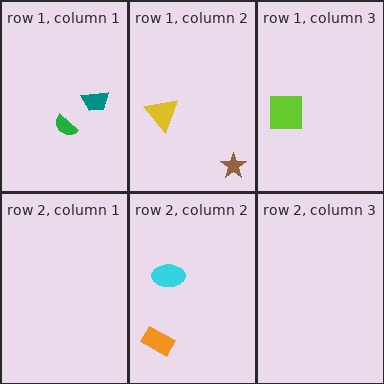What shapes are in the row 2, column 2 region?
The cyan ellipse, the orange rectangle.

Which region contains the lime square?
The row 1, column 3 region.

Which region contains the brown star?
The row 1, column 2 region.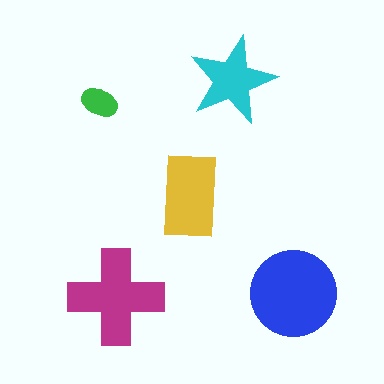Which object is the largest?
The blue circle.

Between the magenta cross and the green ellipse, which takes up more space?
The magenta cross.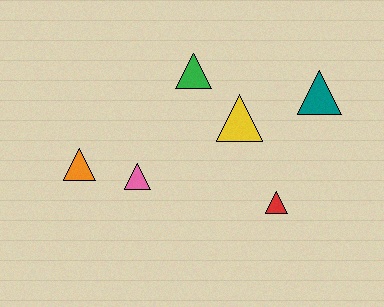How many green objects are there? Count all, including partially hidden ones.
There is 1 green object.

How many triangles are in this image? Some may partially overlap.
There are 6 triangles.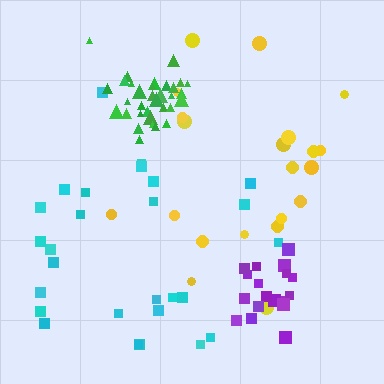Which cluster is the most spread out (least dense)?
Yellow.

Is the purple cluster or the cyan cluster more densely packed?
Purple.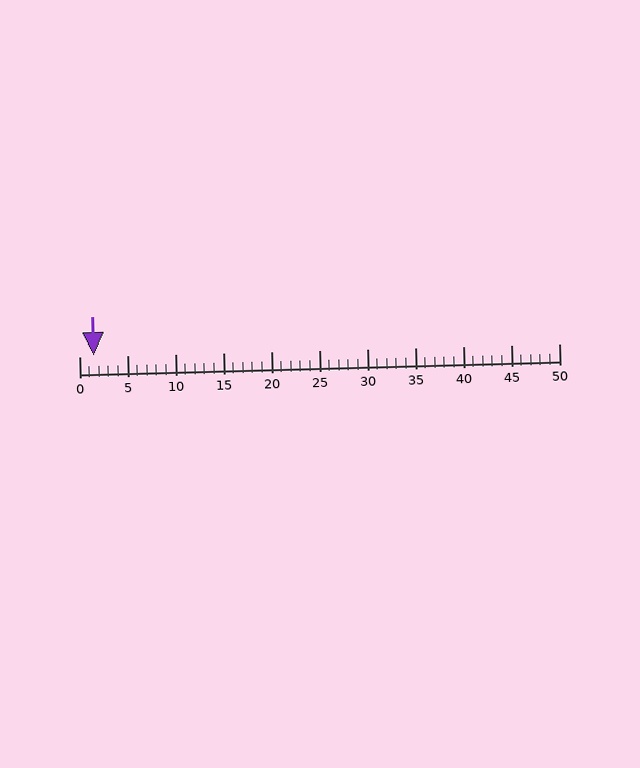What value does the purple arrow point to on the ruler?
The purple arrow points to approximately 2.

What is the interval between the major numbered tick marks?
The major tick marks are spaced 5 units apart.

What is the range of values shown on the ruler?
The ruler shows values from 0 to 50.